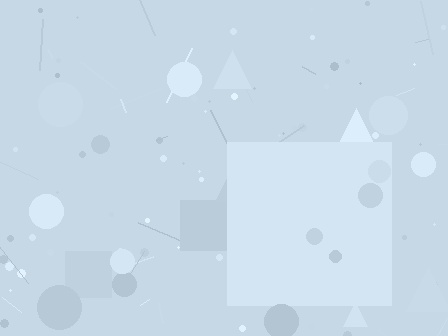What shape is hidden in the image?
A square is hidden in the image.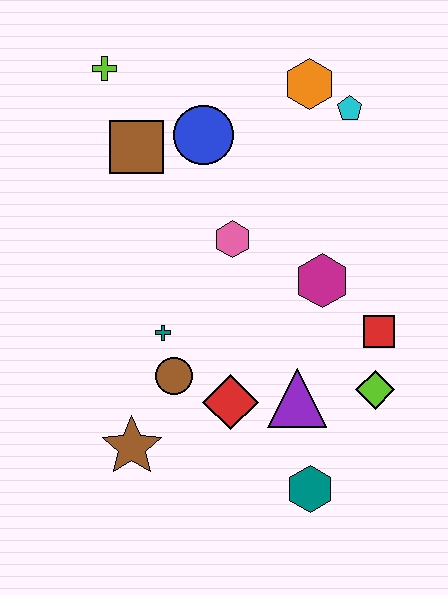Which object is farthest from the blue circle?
The teal hexagon is farthest from the blue circle.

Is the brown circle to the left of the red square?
Yes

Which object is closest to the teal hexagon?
The purple triangle is closest to the teal hexagon.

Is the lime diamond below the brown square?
Yes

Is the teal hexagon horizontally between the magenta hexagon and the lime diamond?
No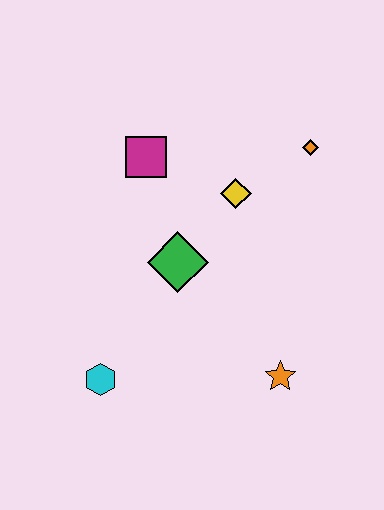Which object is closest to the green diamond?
The yellow diamond is closest to the green diamond.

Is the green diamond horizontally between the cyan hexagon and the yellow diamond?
Yes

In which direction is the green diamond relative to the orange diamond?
The green diamond is to the left of the orange diamond.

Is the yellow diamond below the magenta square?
Yes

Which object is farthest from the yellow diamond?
The cyan hexagon is farthest from the yellow diamond.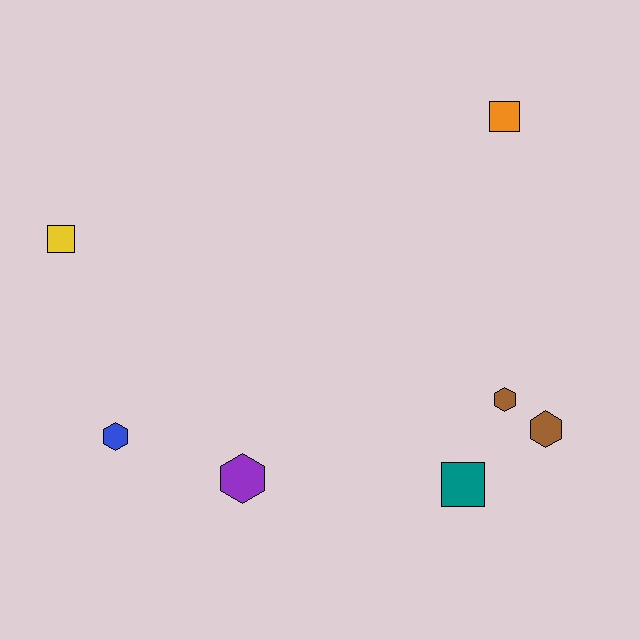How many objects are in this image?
There are 7 objects.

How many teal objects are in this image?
There is 1 teal object.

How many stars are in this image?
There are no stars.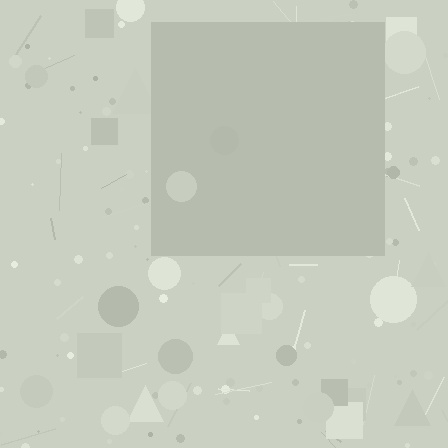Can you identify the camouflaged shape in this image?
The camouflaged shape is a square.